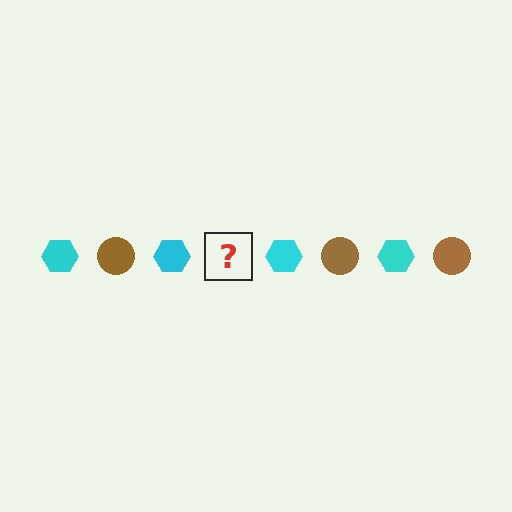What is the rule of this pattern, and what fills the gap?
The rule is that the pattern alternates between cyan hexagon and brown circle. The gap should be filled with a brown circle.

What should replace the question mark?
The question mark should be replaced with a brown circle.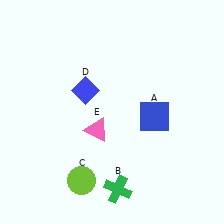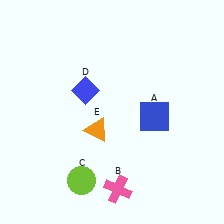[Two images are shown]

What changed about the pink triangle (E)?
In Image 1, E is pink. In Image 2, it changed to orange.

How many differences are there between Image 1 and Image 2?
There are 2 differences between the two images.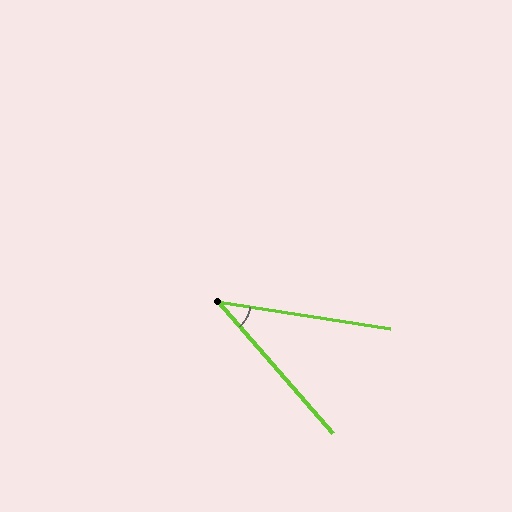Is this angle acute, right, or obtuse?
It is acute.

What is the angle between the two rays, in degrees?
Approximately 40 degrees.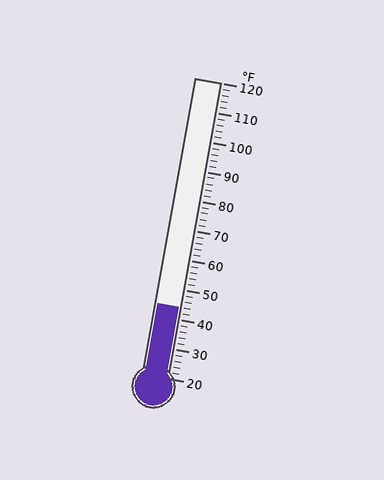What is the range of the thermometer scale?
The thermometer scale ranges from 20°F to 120°F.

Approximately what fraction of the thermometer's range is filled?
The thermometer is filled to approximately 25% of its range.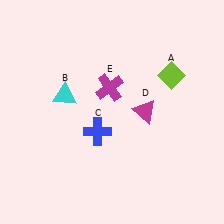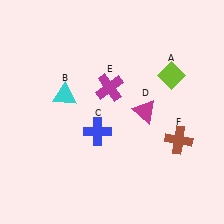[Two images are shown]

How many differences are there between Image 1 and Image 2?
There is 1 difference between the two images.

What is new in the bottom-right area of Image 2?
A brown cross (F) was added in the bottom-right area of Image 2.